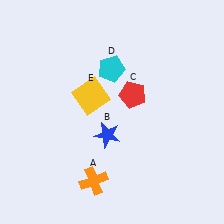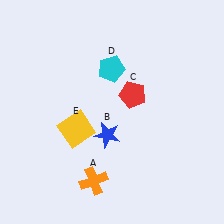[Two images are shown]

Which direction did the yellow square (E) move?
The yellow square (E) moved down.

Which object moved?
The yellow square (E) moved down.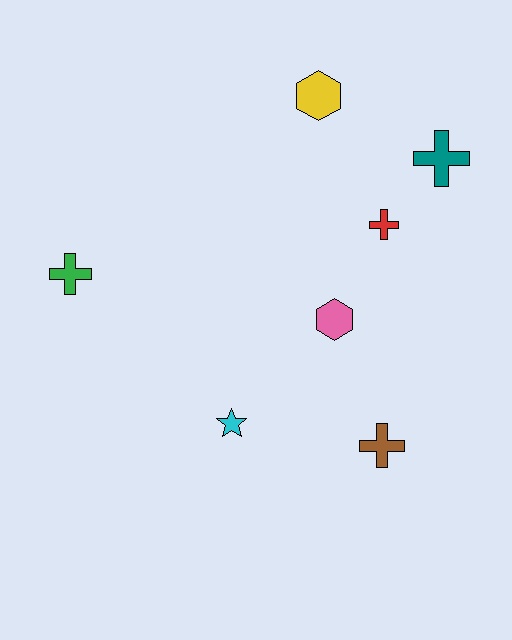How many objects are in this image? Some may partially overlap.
There are 7 objects.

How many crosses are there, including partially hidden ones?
There are 4 crosses.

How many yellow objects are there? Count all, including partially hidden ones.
There is 1 yellow object.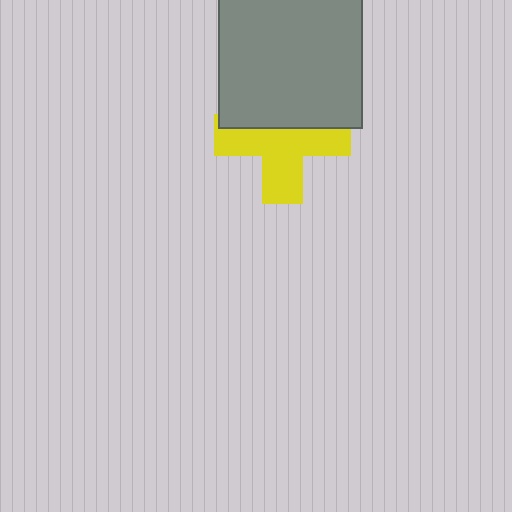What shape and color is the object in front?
The object in front is a gray square.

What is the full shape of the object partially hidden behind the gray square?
The partially hidden object is a yellow cross.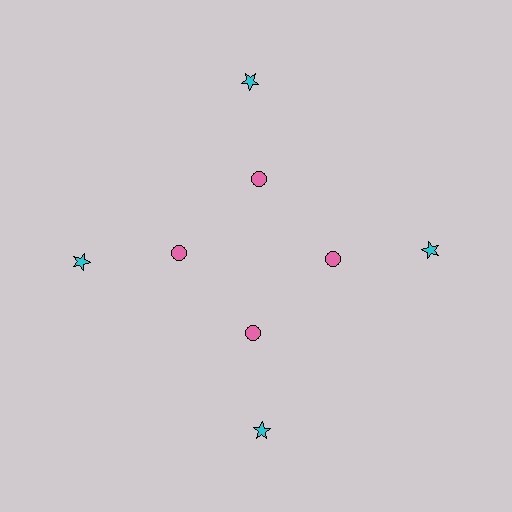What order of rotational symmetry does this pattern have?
This pattern has 4-fold rotational symmetry.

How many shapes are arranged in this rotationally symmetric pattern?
There are 8 shapes, arranged in 4 groups of 2.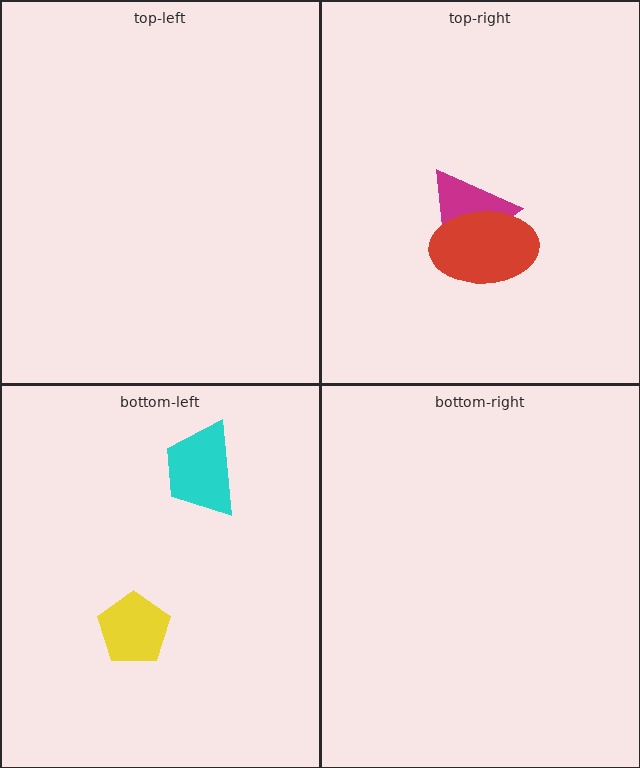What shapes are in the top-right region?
The magenta triangle, the red ellipse.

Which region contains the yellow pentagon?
The bottom-left region.